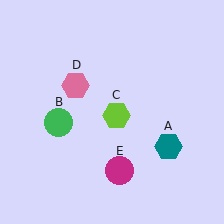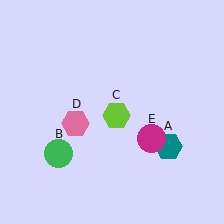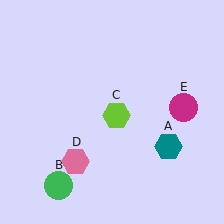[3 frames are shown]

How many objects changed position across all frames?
3 objects changed position: green circle (object B), pink hexagon (object D), magenta circle (object E).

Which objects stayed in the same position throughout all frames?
Teal hexagon (object A) and lime hexagon (object C) remained stationary.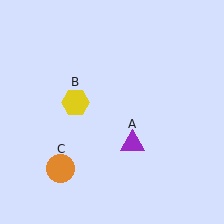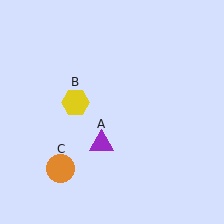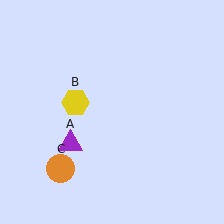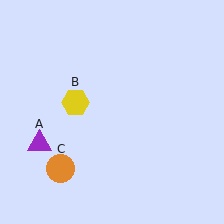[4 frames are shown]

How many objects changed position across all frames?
1 object changed position: purple triangle (object A).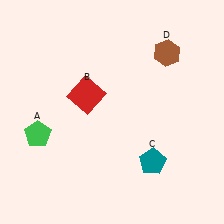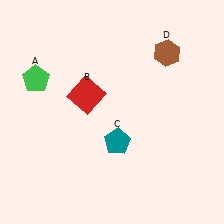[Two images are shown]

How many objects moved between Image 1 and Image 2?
2 objects moved between the two images.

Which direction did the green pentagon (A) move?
The green pentagon (A) moved up.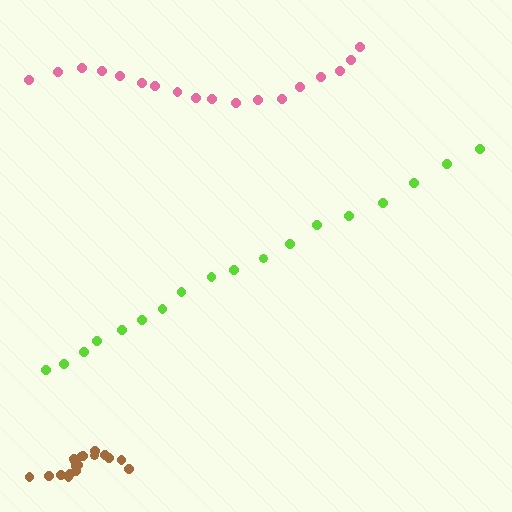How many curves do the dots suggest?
There are 3 distinct paths.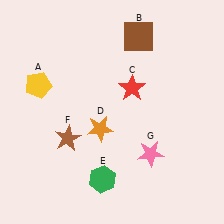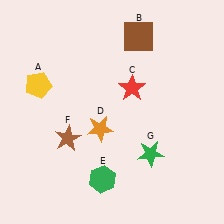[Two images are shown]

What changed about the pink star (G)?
In Image 1, G is pink. In Image 2, it changed to green.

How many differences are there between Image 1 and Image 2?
There is 1 difference between the two images.